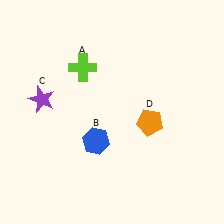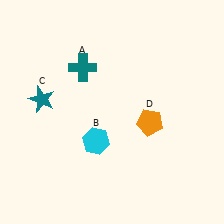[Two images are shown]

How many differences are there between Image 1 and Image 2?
There are 3 differences between the two images.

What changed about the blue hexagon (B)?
In Image 1, B is blue. In Image 2, it changed to cyan.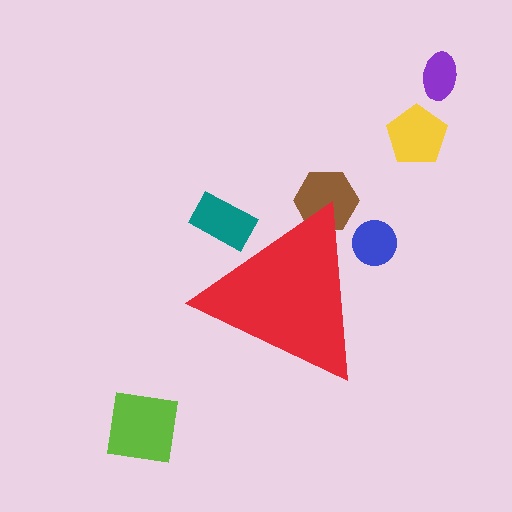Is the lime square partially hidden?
No, the lime square is fully visible.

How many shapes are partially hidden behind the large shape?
3 shapes are partially hidden.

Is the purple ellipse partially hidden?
No, the purple ellipse is fully visible.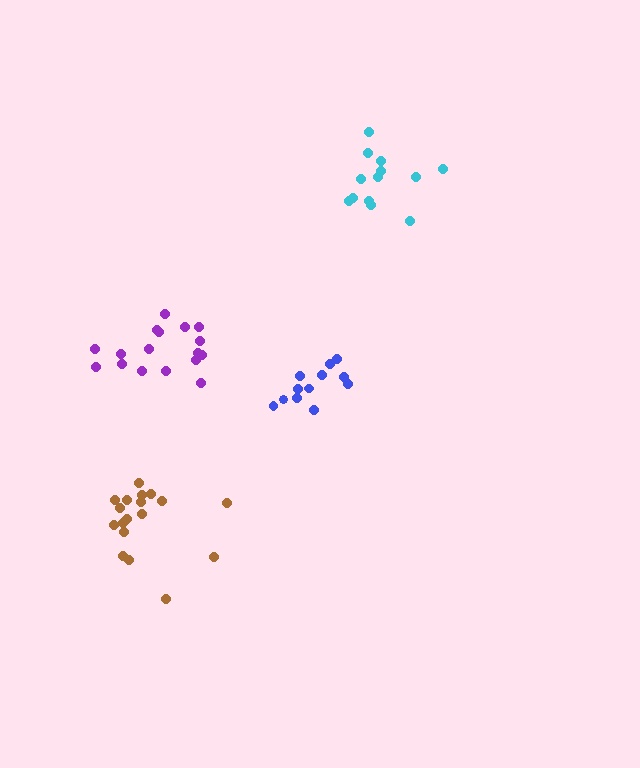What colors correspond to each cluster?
The clusters are colored: purple, blue, cyan, brown.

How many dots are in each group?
Group 1: 17 dots, Group 2: 12 dots, Group 3: 13 dots, Group 4: 18 dots (60 total).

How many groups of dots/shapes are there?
There are 4 groups.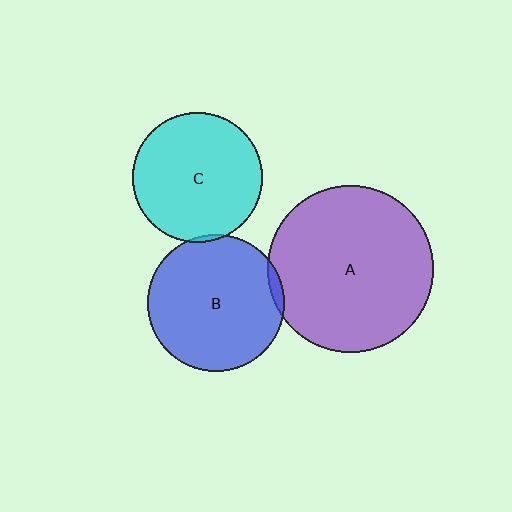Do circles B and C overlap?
Yes.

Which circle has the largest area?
Circle A (purple).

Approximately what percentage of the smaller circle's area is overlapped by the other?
Approximately 5%.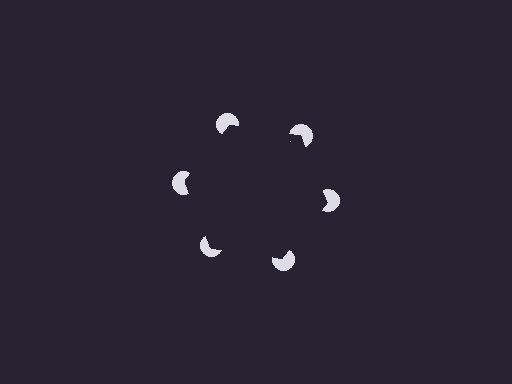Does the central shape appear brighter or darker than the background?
It typically appears slightly darker than the background, even though no actual brightness change is drawn.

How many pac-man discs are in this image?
There are 6 — one at each vertex of the illusory hexagon.